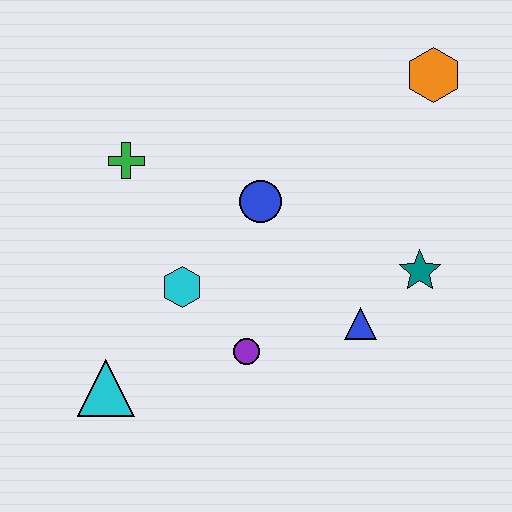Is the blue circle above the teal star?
Yes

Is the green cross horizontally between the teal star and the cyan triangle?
Yes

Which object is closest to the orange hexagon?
The teal star is closest to the orange hexagon.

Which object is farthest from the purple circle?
The orange hexagon is farthest from the purple circle.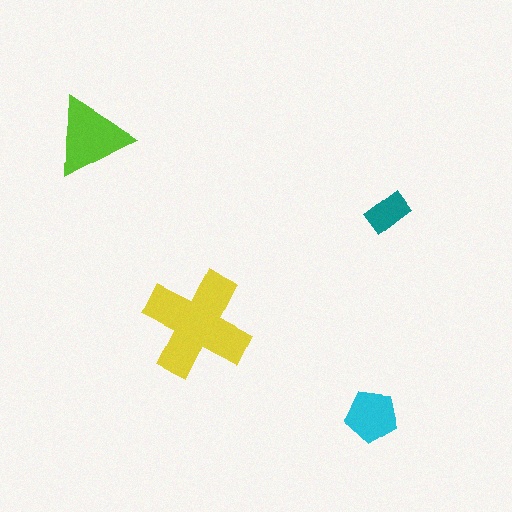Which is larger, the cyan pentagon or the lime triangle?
The lime triangle.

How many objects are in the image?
There are 4 objects in the image.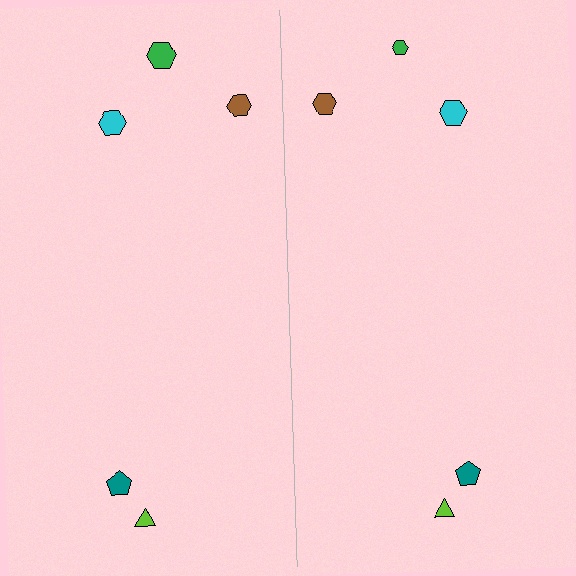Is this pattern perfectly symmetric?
No, the pattern is not perfectly symmetric. The green hexagon on the right side has a different size than its mirror counterpart.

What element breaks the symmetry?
The green hexagon on the right side has a different size than its mirror counterpart.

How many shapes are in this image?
There are 10 shapes in this image.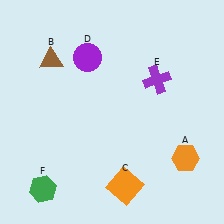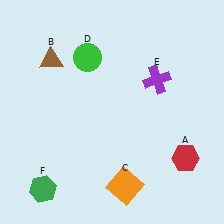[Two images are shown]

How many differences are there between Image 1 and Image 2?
There are 2 differences between the two images.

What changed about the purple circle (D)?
In Image 1, D is purple. In Image 2, it changed to green.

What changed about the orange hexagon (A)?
In Image 1, A is orange. In Image 2, it changed to red.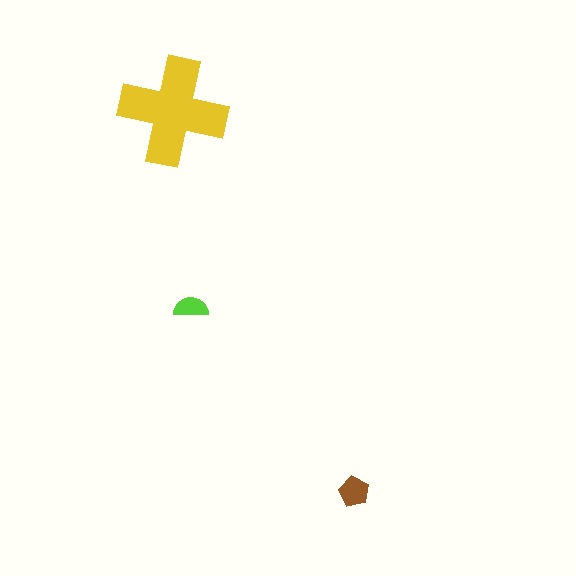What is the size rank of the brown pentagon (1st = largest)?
2nd.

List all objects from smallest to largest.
The lime semicircle, the brown pentagon, the yellow cross.